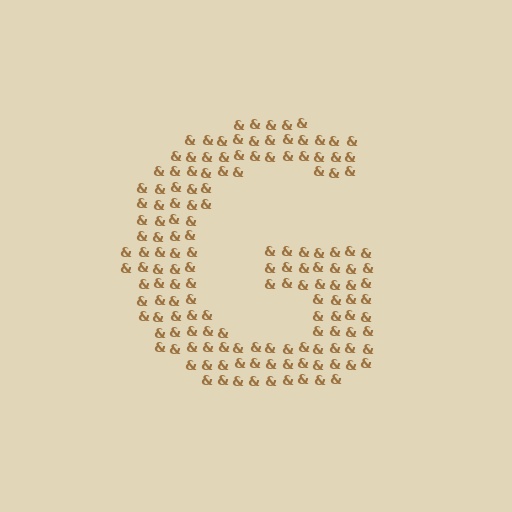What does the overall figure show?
The overall figure shows the letter G.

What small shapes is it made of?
It is made of small ampersands.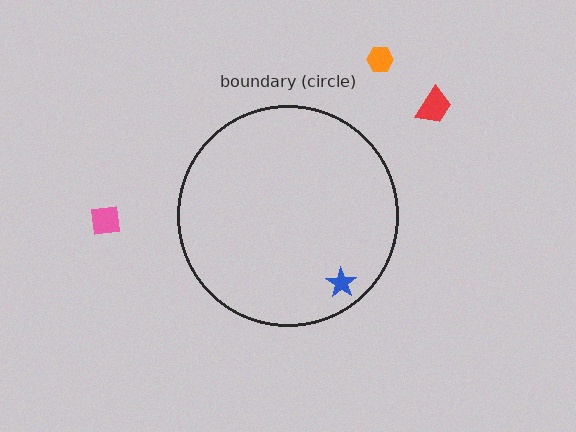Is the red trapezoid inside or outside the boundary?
Outside.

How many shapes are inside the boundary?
1 inside, 3 outside.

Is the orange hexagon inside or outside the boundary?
Outside.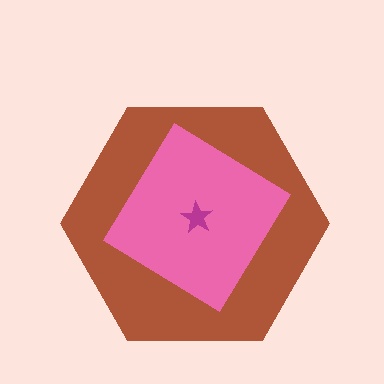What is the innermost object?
The magenta star.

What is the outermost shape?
The brown hexagon.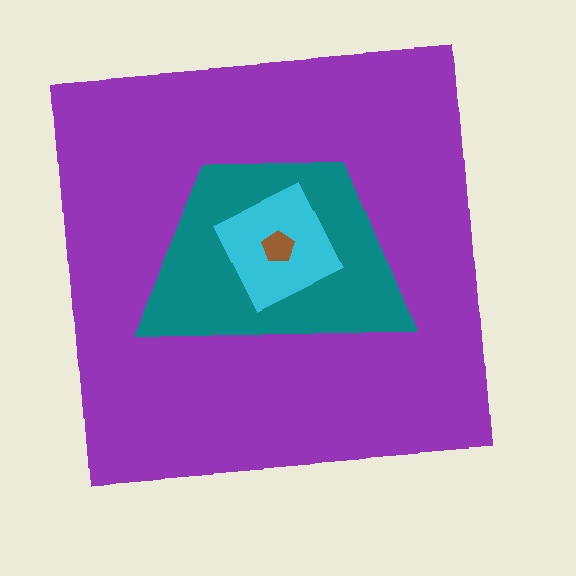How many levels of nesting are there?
4.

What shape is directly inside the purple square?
The teal trapezoid.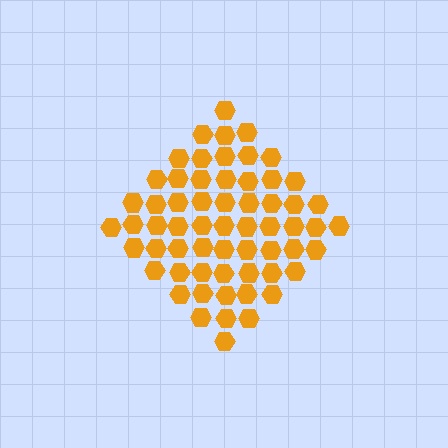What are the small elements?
The small elements are hexagons.